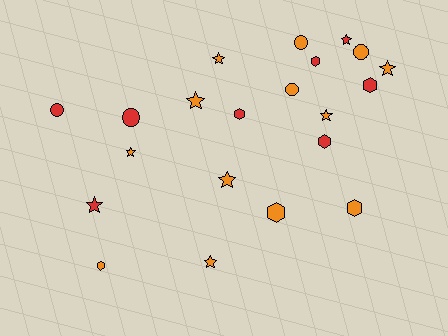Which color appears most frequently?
Orange, with 13 objects.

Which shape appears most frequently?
Star, with 9 objects.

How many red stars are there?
There are 2 red stars.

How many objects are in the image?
There are 21 objects.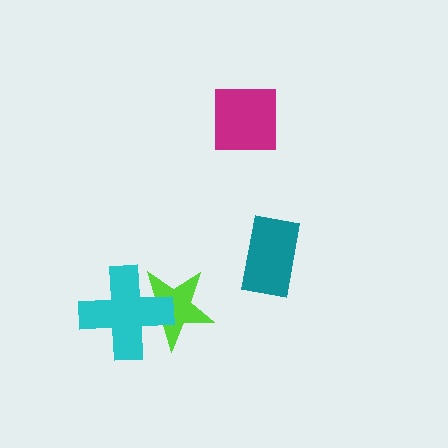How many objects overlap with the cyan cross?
1 object overlaps with the cyan cross.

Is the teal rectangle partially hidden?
No, no other shape covers it.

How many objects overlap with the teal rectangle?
0 objects overlap with the teal rectangle.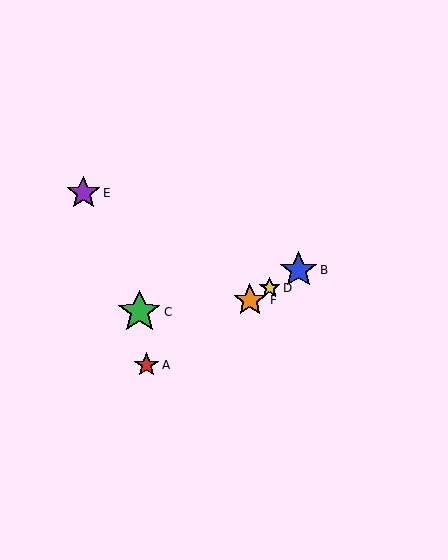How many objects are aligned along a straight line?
4 objects (A, B, D, F) are aligned along a straight line.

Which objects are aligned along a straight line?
Objects A, B, D, F are aligned along a straight line.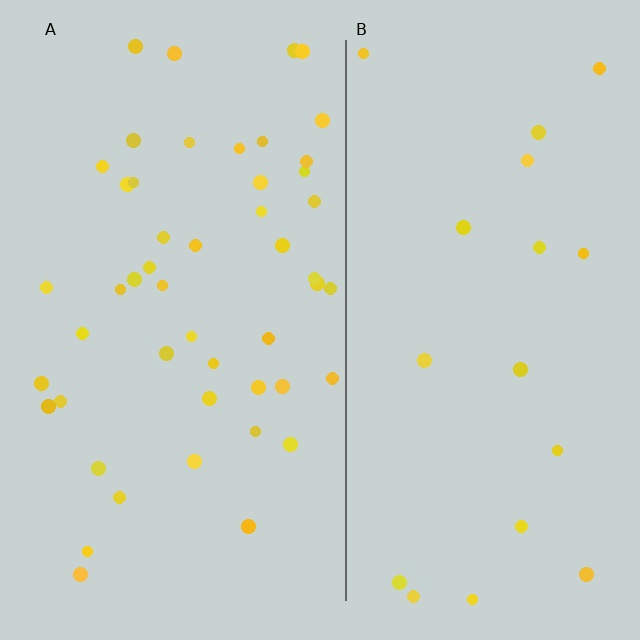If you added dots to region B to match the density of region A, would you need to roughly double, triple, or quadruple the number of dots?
Approximately triple.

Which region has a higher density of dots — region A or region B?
A (the left).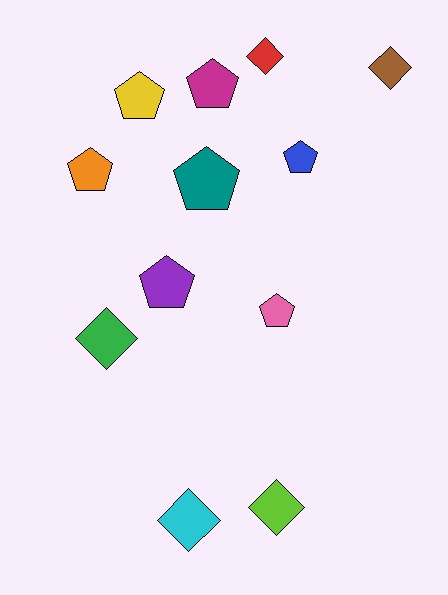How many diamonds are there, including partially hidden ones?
There are 5 diamonds.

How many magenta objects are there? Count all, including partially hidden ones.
There is 1 magenta object.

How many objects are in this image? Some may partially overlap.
There are 12 objects.